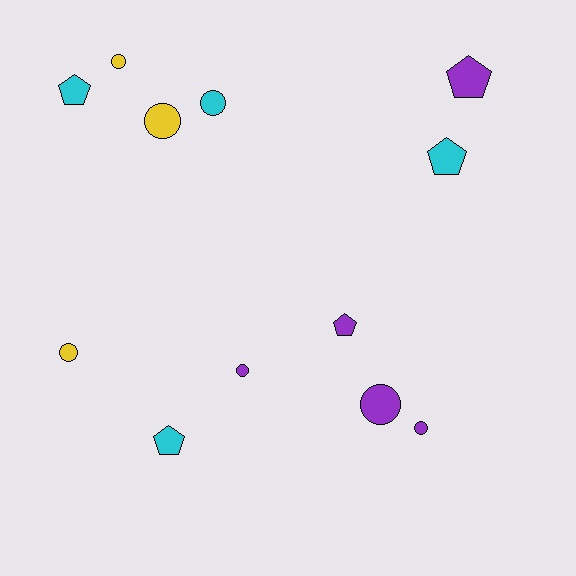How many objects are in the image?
There are 12 objects.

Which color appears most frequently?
Purple, with 5 objects.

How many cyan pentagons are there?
There are 3 cyan pentagons.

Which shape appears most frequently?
Circle, with 7 objects.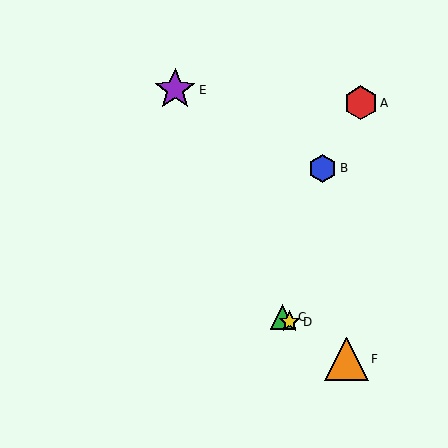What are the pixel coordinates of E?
Object E is at (175, 90).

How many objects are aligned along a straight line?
3 objects (C, D, F) are aligned along a straight line.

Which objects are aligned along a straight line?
Objects C, D, F are aligned along a straight line.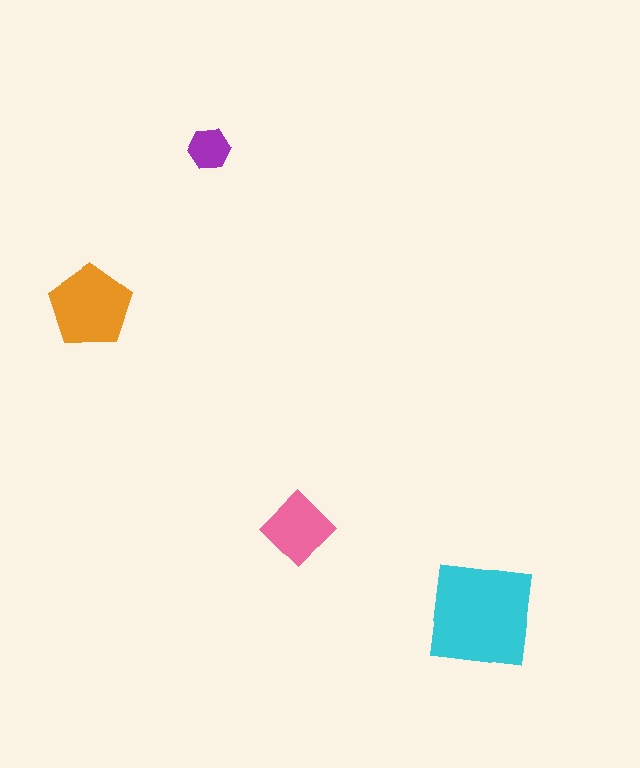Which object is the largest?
The cyan square.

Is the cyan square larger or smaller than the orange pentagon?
Larger.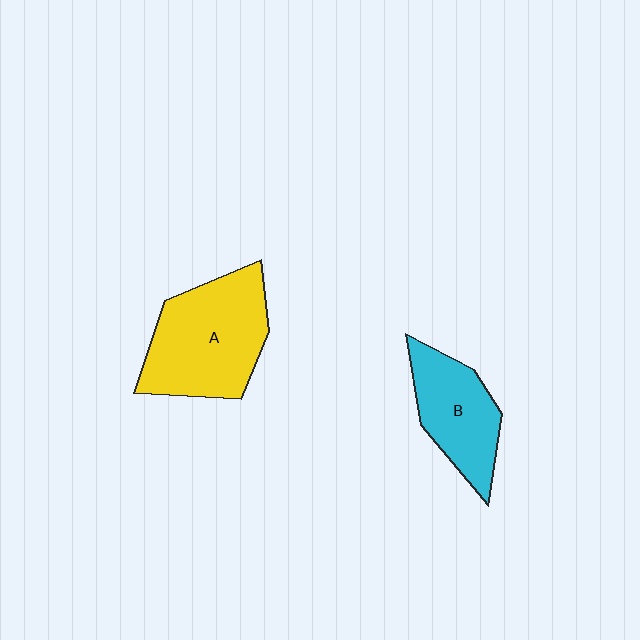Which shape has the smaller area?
Shape B (cyan).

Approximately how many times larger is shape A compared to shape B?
Approximately 1.5 times.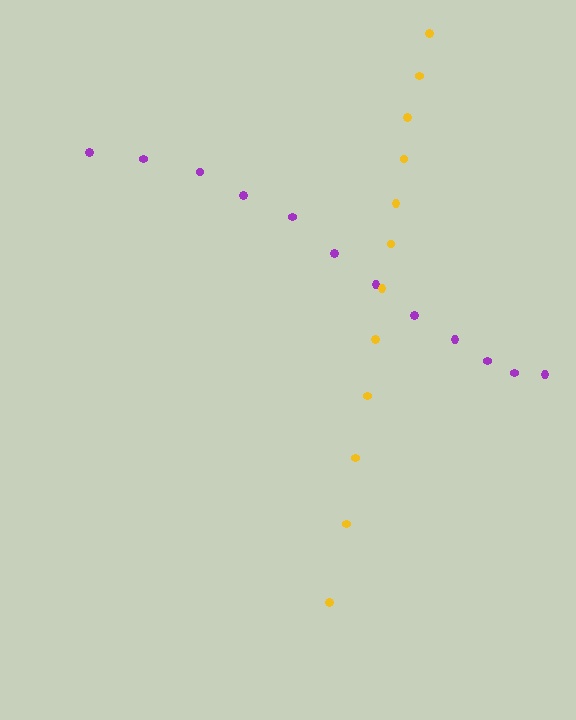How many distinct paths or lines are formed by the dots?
There are 2 distinct paths.